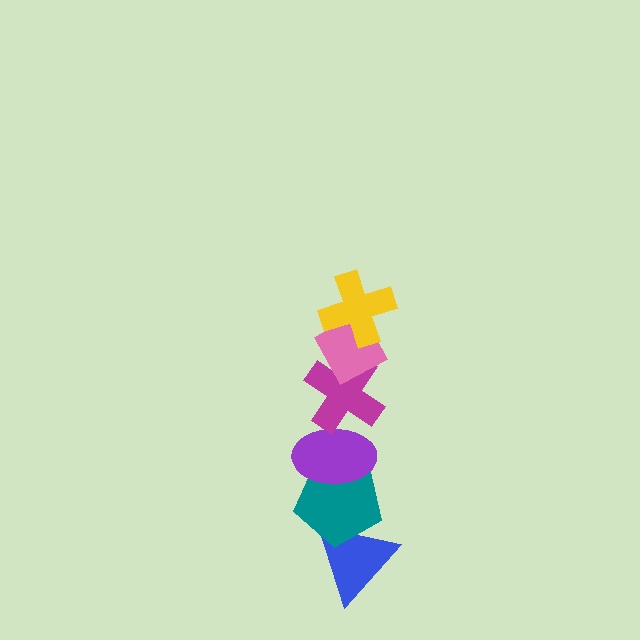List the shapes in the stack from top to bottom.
From top to bottom: the yellow cross, the pink diamond, the magenta cross, the purple ellipse, the teal pentagon, the blue triangle.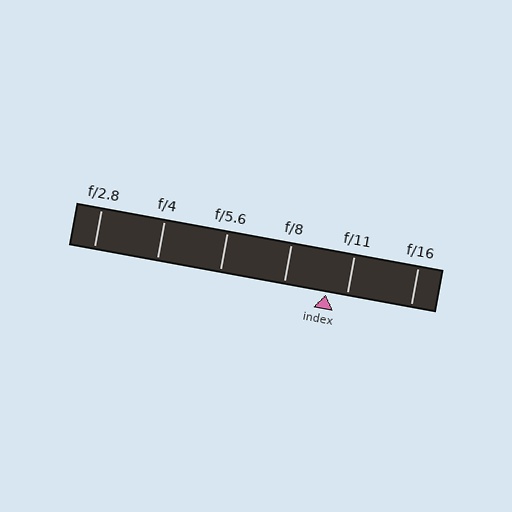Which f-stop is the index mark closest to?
The index mark is closest to f/11.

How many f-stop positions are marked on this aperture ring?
There are 6 f-stop positions marked.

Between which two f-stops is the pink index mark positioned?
The index mark is between f/8 and f/11.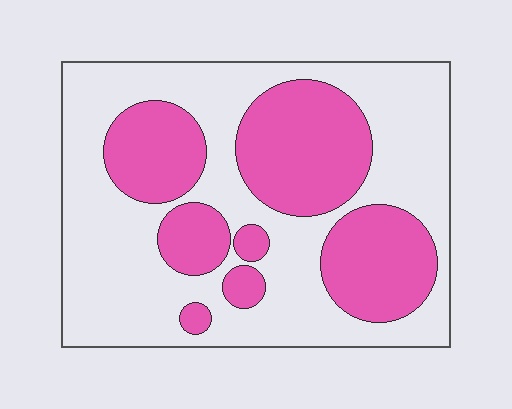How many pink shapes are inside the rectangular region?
7.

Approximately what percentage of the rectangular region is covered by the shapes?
Approximately 40%.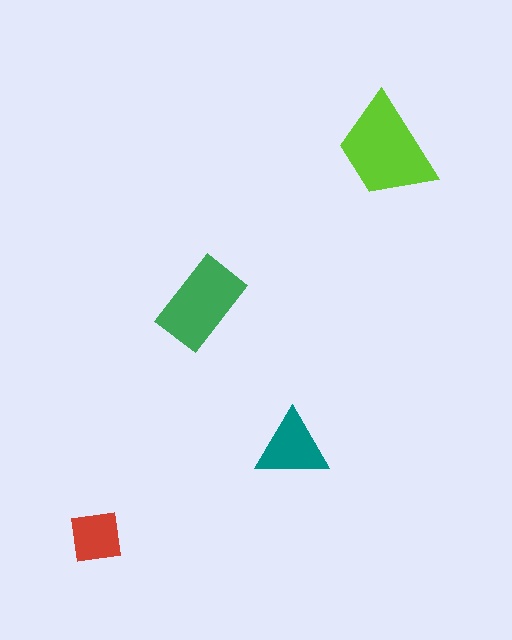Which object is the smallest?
The red square.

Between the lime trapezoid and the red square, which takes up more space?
The lime trapezoid.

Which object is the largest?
The lime trapezoid.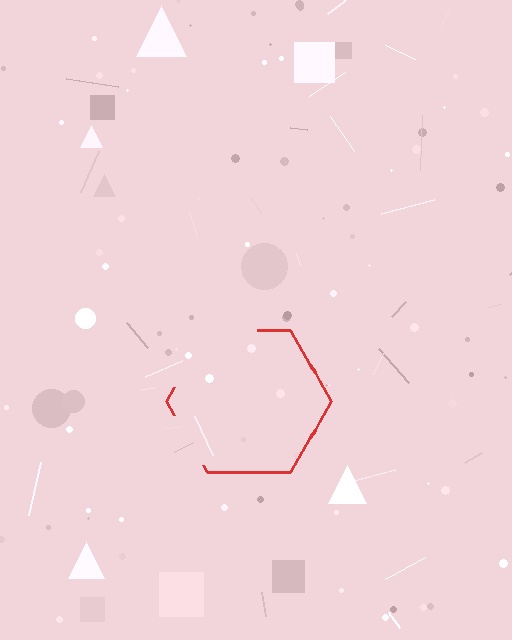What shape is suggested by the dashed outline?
The dashed outline suggests a hexagon.